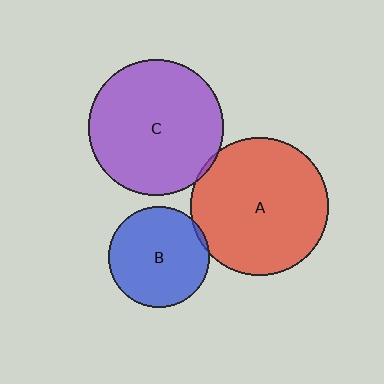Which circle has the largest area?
Circle A (red).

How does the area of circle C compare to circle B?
Approximately 1.8 times.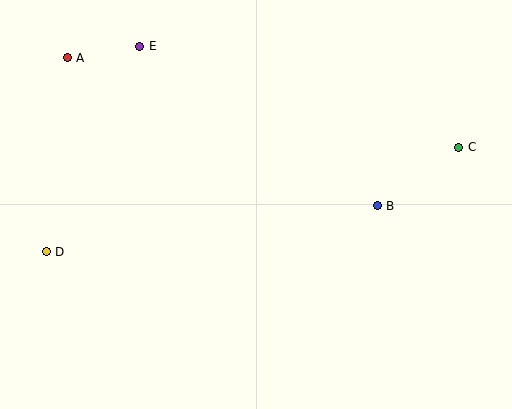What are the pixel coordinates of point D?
Point D is at (46, 252).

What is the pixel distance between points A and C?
The distance between A and C is 402 pixels.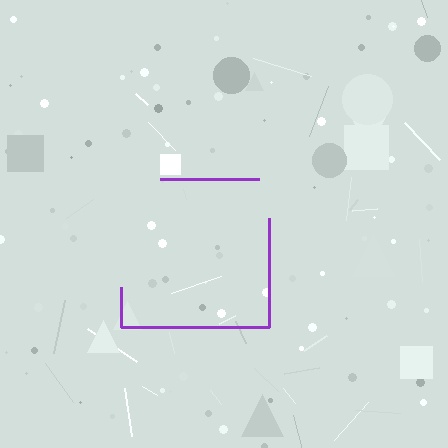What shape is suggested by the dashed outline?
The dashed outline suggests a square.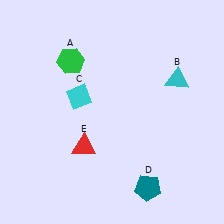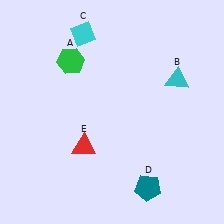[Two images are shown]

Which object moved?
The cyan diamond (C) moved up.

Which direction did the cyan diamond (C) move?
The cyan diamond (C) moved up.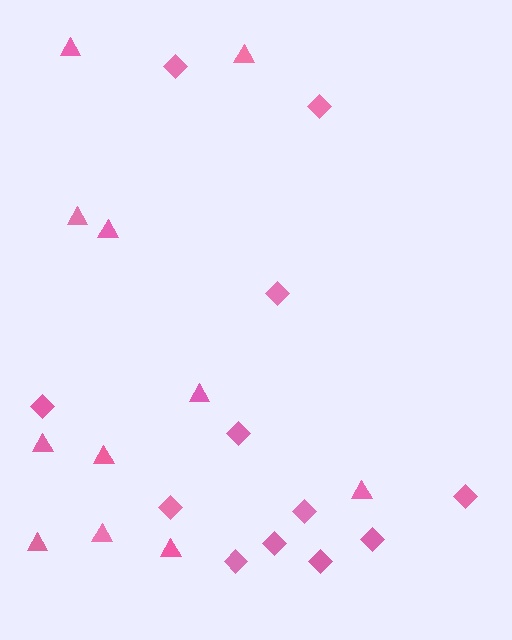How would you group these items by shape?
There are 2 groups: one group of triangles (11) and one group of diamonds (12).